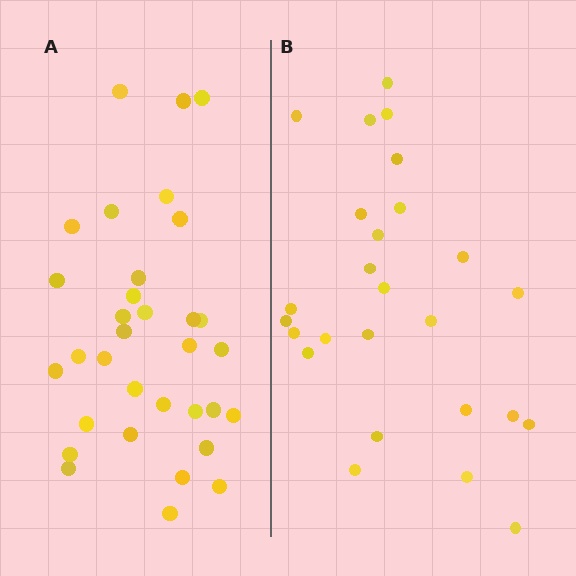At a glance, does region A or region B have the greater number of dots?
Region A (the left region) has more dots.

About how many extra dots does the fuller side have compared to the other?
Region A has roughly 8 or so more dots than region B.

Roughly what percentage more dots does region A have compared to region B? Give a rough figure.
About 25% more.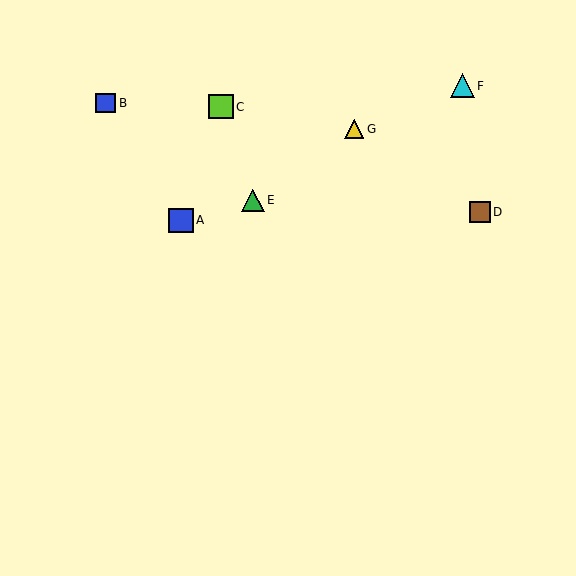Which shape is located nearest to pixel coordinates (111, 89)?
The blue square (labeled B) at (106, 103) is nearest to that location.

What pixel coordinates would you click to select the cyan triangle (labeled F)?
Click at (462, 86) to select the cyan triangle F.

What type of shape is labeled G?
Shape G is a yellow triangle.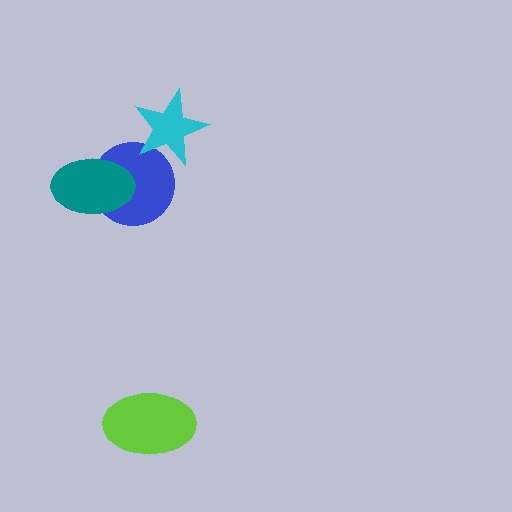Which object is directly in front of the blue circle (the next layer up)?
The cyan star is directly in front of the blue circle.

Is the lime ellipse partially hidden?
No, no other shape covers it.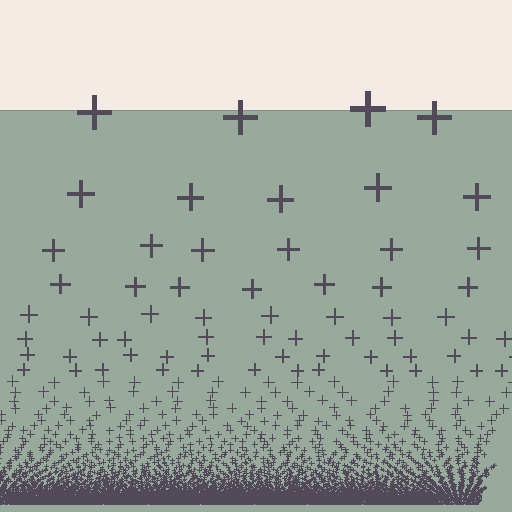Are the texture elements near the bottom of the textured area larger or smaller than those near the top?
Smaller. The gradient is inverted — elements near the bottom are smaller and denser.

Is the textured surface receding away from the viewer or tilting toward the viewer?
The surface appears to tilt toward the viewer. Texture elements get larger and sparser toward the top.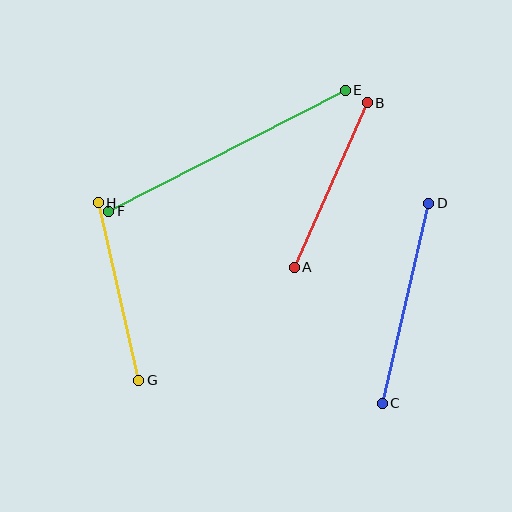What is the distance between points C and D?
The distance is approximately 206 pixels.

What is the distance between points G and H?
The distance is approximately 182 pixels.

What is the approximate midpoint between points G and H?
The midpoint is at approximately (119, 292) pixels.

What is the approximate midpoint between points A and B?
The midpoint is at approximately (331, 185) pixels.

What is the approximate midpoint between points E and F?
The midpoint is at approximately (227, 151) pixels.